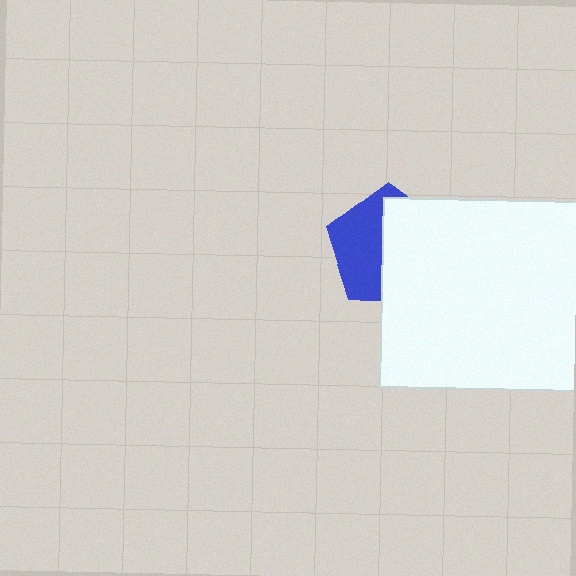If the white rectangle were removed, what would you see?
You would see the complete blue pentagon.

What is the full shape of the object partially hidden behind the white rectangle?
The partially hidden object is a blue pentagon.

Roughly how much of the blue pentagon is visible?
About half of it is visible (roughly 46%).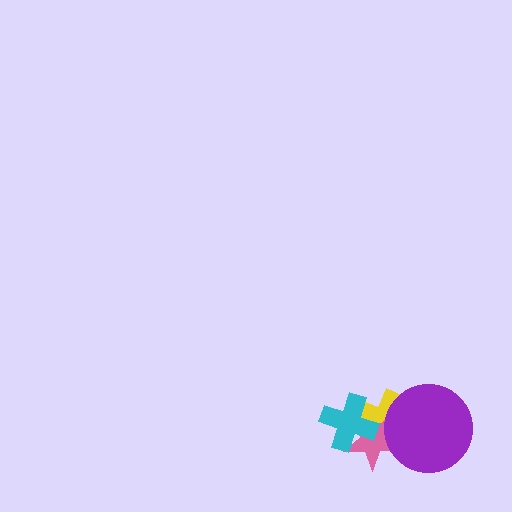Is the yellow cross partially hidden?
Yes, it is partially covered by another shape.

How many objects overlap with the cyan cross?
2 objects overlap with the cyan cross.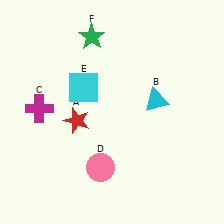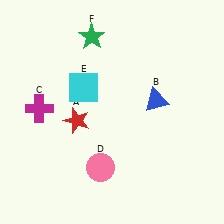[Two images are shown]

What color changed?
The triangle (B) changed from cyan in Image 1 to blue in Image 2.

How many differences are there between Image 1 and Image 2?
There is 1 difference between the two images.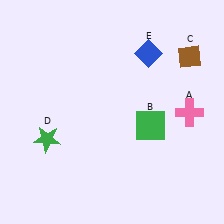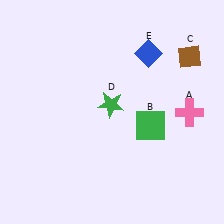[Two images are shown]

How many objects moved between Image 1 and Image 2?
1 object moved between the two images.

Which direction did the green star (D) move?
The green star (D) moved right.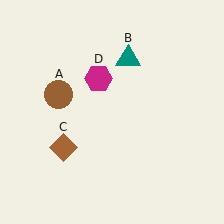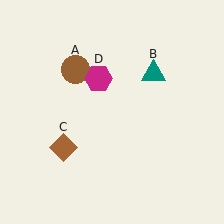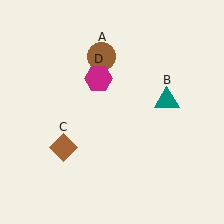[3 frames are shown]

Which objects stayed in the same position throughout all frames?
Brown diamond (object C) and magenta hexagon (object D) remained stationary.